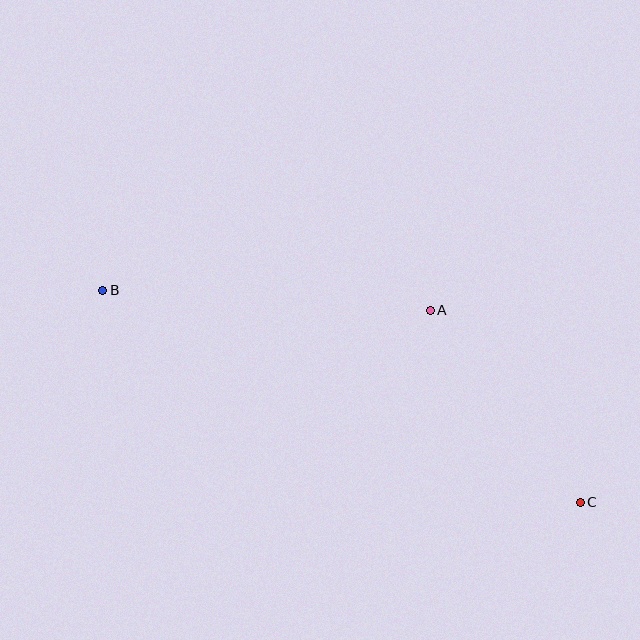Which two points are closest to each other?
Points A and C are closest to each other.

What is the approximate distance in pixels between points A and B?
The distance between A and B is approximately 328 pixels.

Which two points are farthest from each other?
Points B and C are farthest from each other.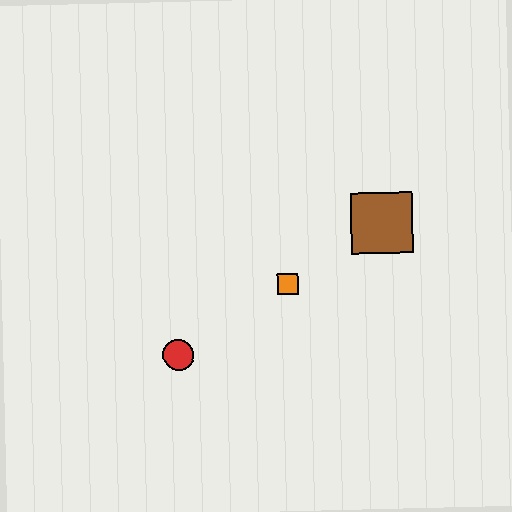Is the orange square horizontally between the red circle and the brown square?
Yes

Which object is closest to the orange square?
The brown square is closest to the orange square.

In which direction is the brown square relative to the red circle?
The brown square is to the right of the red circle.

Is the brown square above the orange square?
Yes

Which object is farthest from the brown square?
The red circle is farthest from the brown square.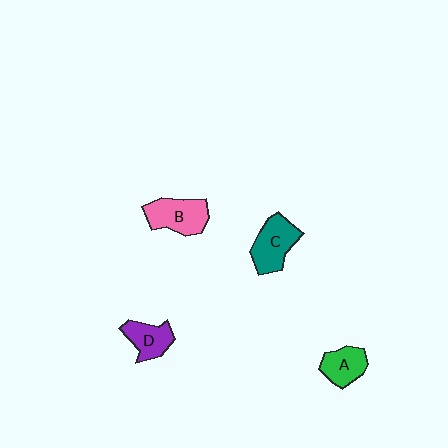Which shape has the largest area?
Shape B (pink).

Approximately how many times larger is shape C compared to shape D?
Approximately 1.3 times.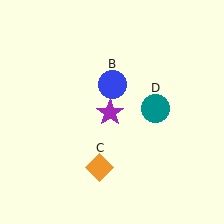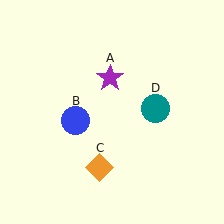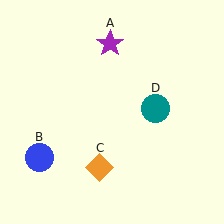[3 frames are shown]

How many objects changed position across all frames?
2 objects changed position: purple star (object A), blue circle (object B).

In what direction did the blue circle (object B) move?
The blue circle (object B) moved down and to the left.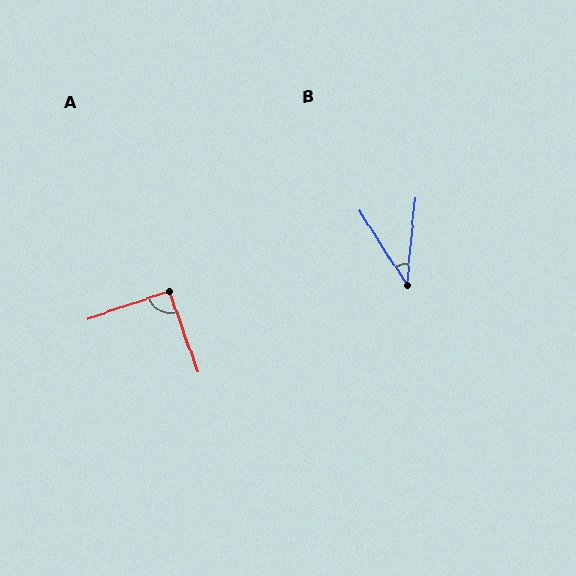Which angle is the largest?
A, at approximately 91 degrees.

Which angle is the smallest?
B, at approximately 38 degrees.